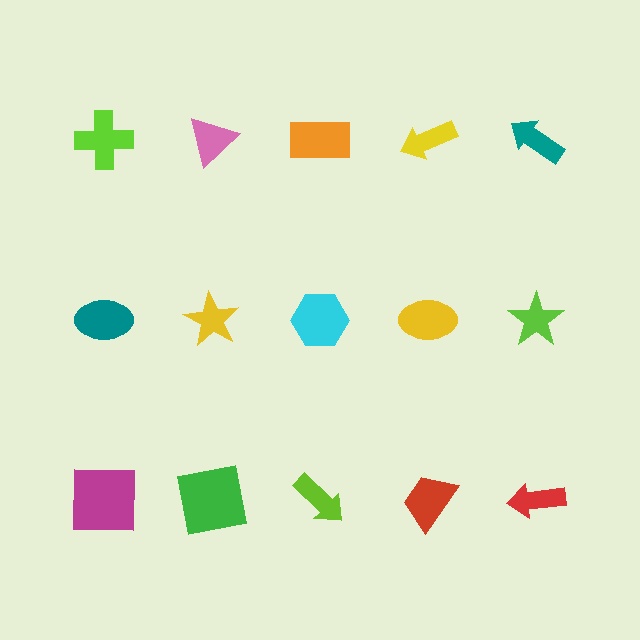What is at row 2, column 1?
A teal ellipse.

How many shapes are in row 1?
5 shapes.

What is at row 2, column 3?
A cyan hexagon.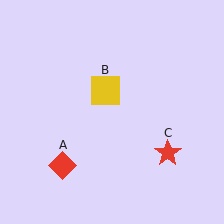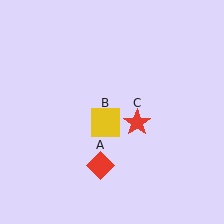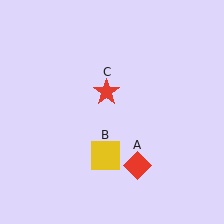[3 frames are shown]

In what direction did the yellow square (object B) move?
The yellow square (object B) moved down.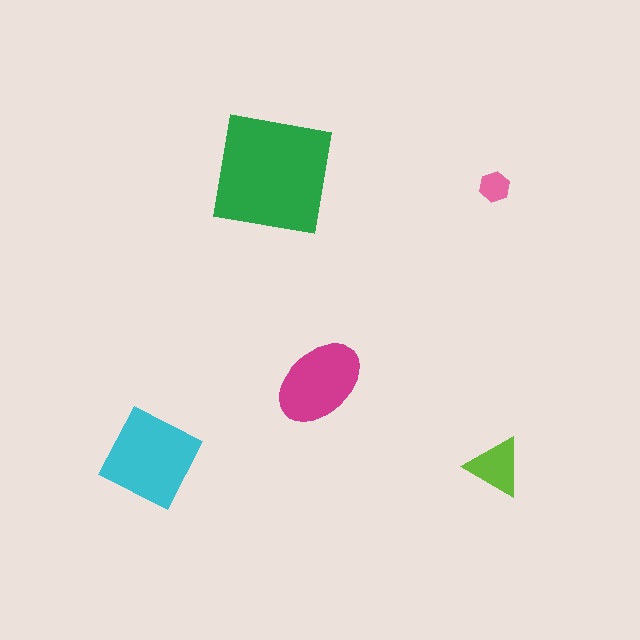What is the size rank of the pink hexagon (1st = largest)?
5th.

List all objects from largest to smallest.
The green square, the cyan diamond, the magenta ellipse, the lime triangle, the pink hexagon.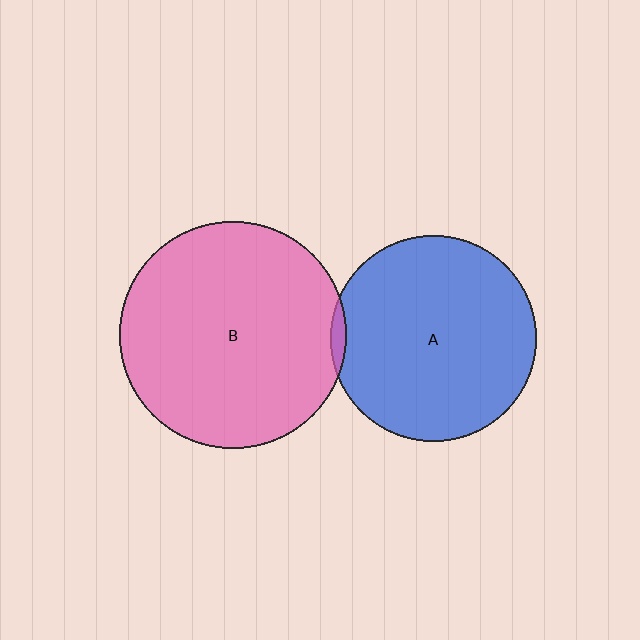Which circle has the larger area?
Circle B (pink).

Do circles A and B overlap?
Yes.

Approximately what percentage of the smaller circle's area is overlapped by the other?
Approximately 5%.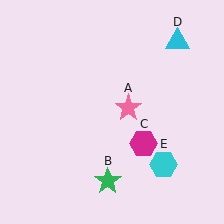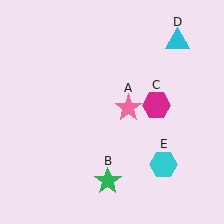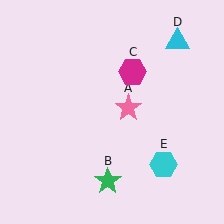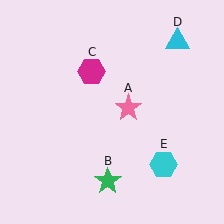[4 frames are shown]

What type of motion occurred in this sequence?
The magenta hexagon (object C) rotated counterclockwise around the center of the scene.